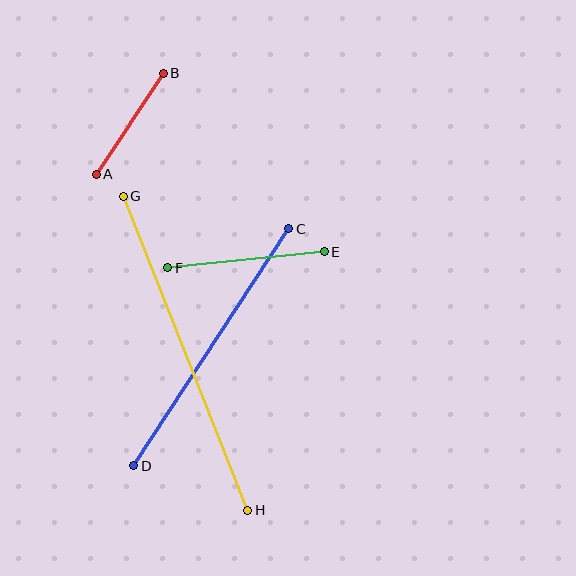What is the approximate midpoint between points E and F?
The midpoint is at approximately (246, 260) pixels.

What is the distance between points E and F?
The distance is approximately 157 pixels.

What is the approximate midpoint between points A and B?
The midpoint is at approximately (130, 124) pixels.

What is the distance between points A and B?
The distance is approximately 121 pixels.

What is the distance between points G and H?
The distance is approximately 338 pixels.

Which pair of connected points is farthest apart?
Points G and H are farthest apart.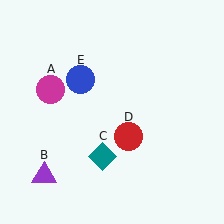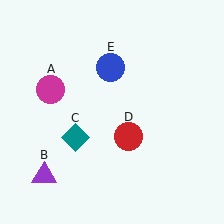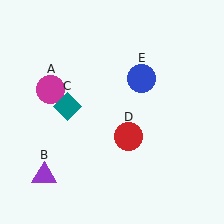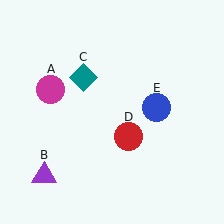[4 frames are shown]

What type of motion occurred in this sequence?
The teal diamond (object C), blue circle (object E) rotated clockwise around the center of the scene.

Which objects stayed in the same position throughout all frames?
Magenta circle (object A) and purple triangle (object B) and red circle (object D) remained stationary.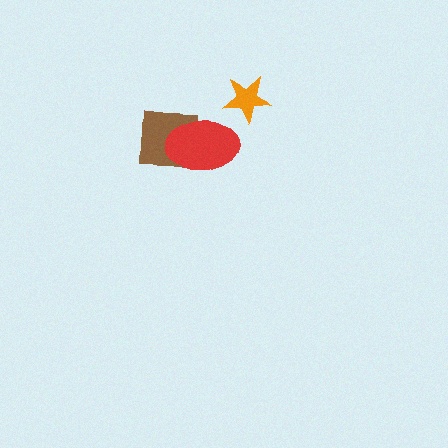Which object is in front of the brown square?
The red ellipse is in front of the brown square.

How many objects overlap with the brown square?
1 object overlaps with the brown square.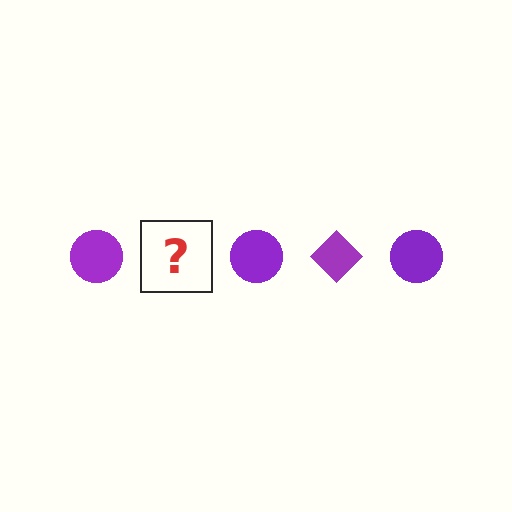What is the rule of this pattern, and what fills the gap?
The rule is that the pattern cycles through circle, diamond shapes in purple. The gap should be filled with a purple diamond.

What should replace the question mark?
The question mark should be replaced with a purple diamond.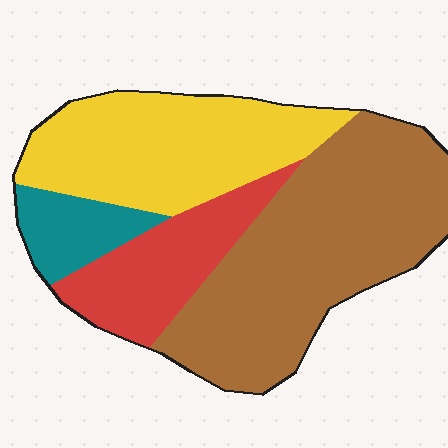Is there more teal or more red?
Red.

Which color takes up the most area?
Brown, at roughly 45%.